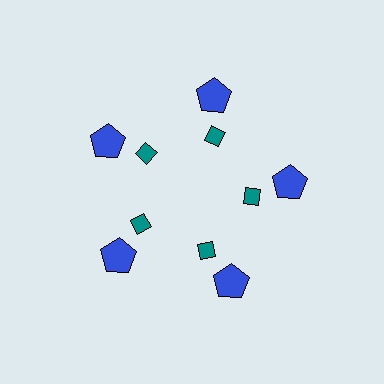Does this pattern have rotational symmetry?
Yes, this pattern has 5-fold rotational symmetry. It looks the same after rotating 72 degrees around the center.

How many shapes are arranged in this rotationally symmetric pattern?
There are 10 shapes, arranged in 5 groups of 2.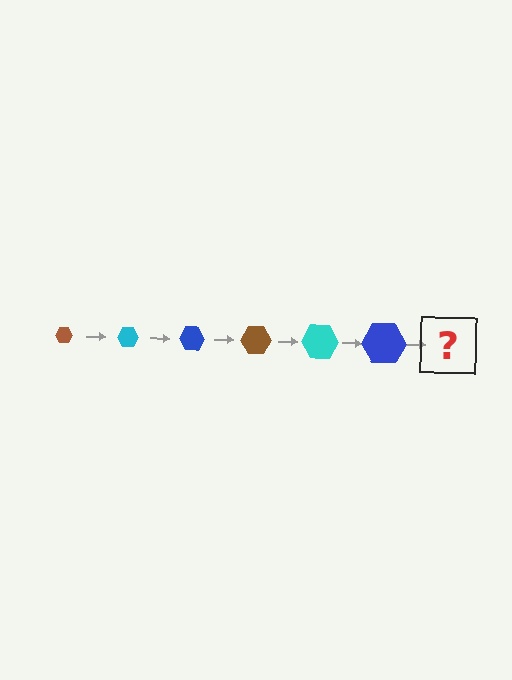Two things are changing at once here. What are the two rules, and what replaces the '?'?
The two rules are that the hexagon grows larger each step and the color cycles through brown, cyan, and blue. The '?' should be a brown hexagon, larger than the previous one.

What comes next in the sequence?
The next element should be a brown hexagon, larger than the previous one.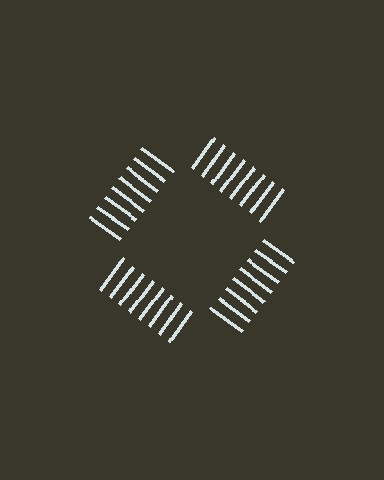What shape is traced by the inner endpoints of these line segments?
An illusory square — the line segments terminate on its edges but no continuous stroke is drawn.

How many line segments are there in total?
32 — 8 along each of the 4 edges.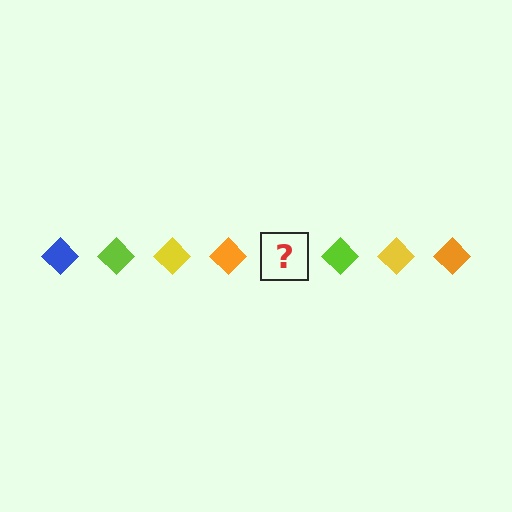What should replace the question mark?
The question mark should be replaced with a blue diamond.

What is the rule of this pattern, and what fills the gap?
The rule is that the pattern cycles through blue, lime, yellow, orange diamonds. The gap should be filled with a blue diamond.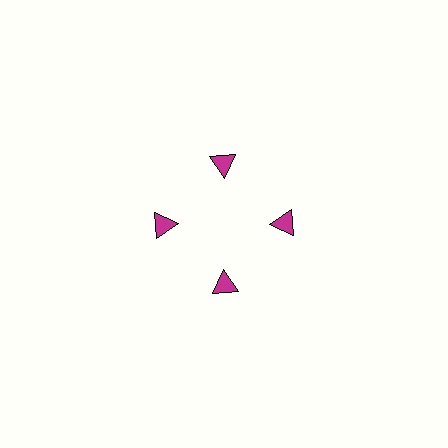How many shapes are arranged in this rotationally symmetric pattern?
There are 4 shapes, arranged in 4 groups of 1.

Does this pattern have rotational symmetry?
Yes, this pattern has 4-fold rotational symmetry. It looks the same after rotating 90 degrees around the center.